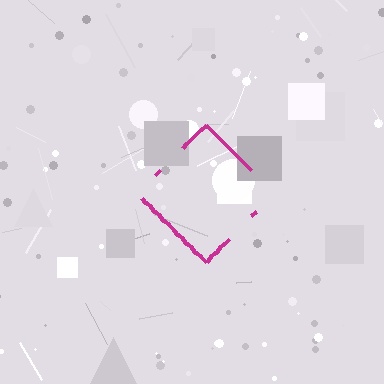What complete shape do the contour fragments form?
The contour fragments form a diamond.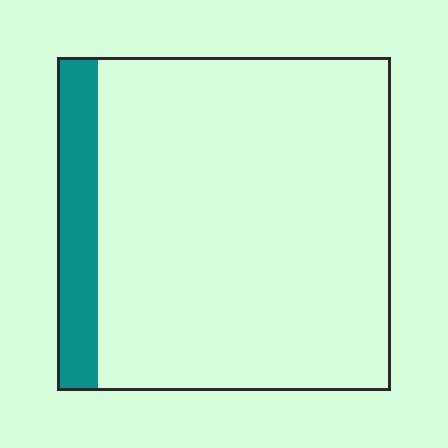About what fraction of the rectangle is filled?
About one eighth (1/8).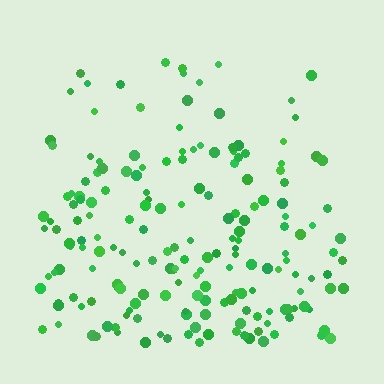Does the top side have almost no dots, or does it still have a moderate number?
Still a moderate number, just noticeably fewer than the bottom.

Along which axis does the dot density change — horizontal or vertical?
Vertical.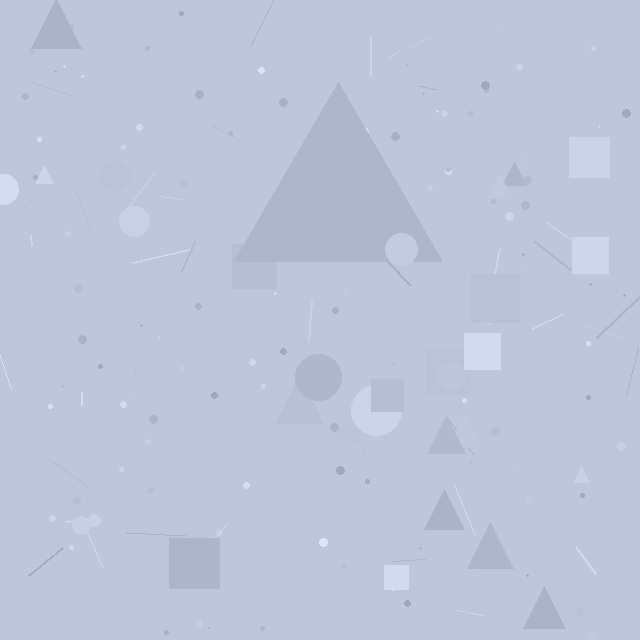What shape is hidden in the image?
A triangle is hidden in the image.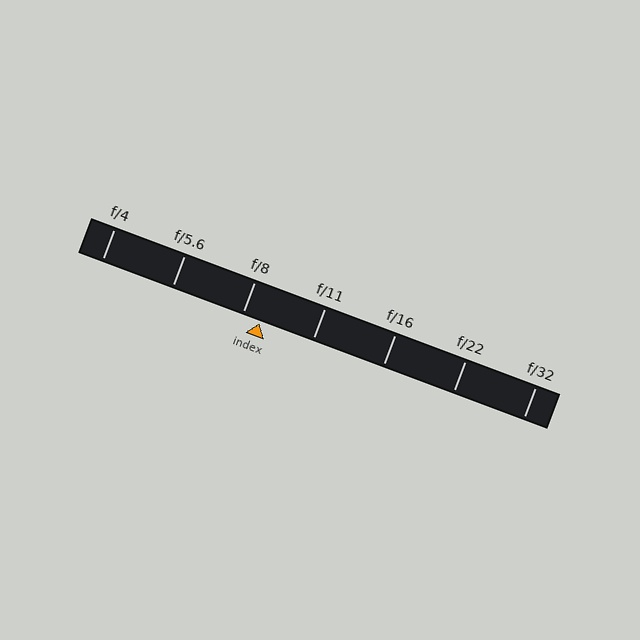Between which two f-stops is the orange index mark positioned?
The index mark is between f/8 and f/11.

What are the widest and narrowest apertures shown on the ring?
The widest aperture shown is f/4 and the narrowest is f/32.